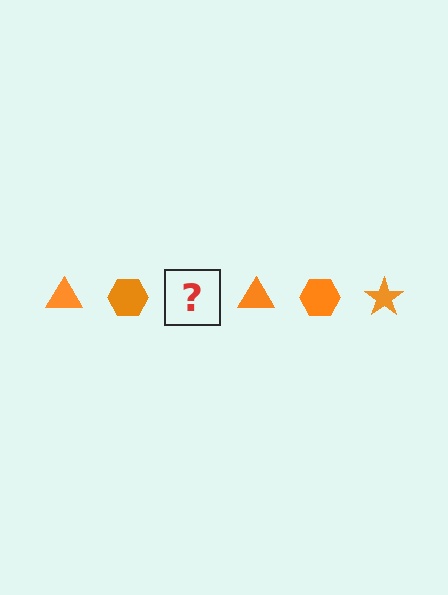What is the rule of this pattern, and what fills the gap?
The rule is that the pattern cycles through triangle, hexagon, star shapes in orange. The gap should be filled with an orange star.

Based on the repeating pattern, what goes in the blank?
The blank should be an orange star.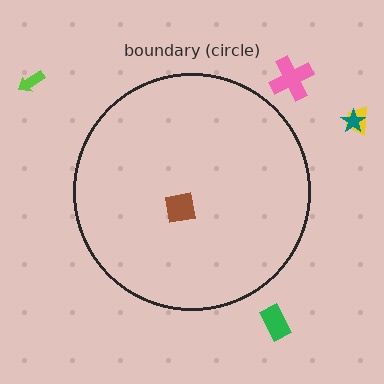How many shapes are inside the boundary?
1 inside, 5 outside.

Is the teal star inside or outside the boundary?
Outside.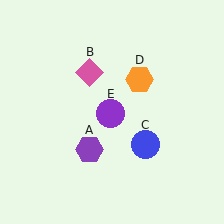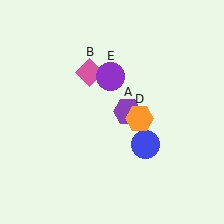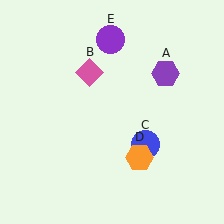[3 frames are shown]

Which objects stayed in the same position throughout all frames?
Pink diamond (object B) and blue circle (object C) remained stationary.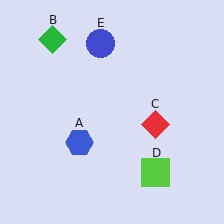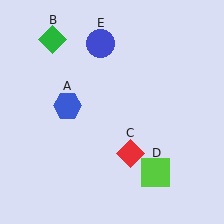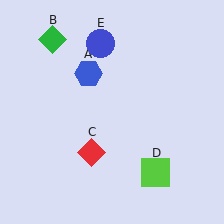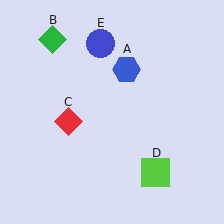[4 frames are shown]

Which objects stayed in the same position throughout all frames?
Green diamond (object B) and lime square (object D) and blue circle (object E) remained stationary.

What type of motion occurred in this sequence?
The blue hexagon (object A), red diamond (object C) rotated clockwise around the center of the scene.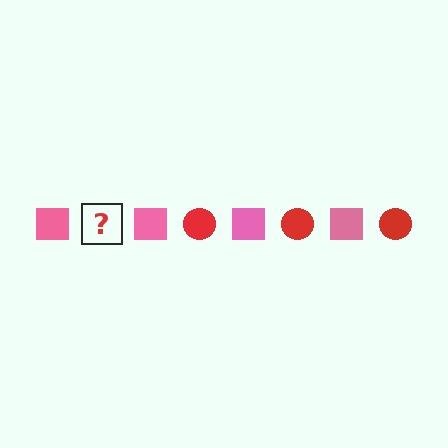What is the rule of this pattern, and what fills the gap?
The rule is that the pattern alternates between pink square and red circle. The gap should be filled with a red circle.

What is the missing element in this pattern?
The missing element is a red circle.